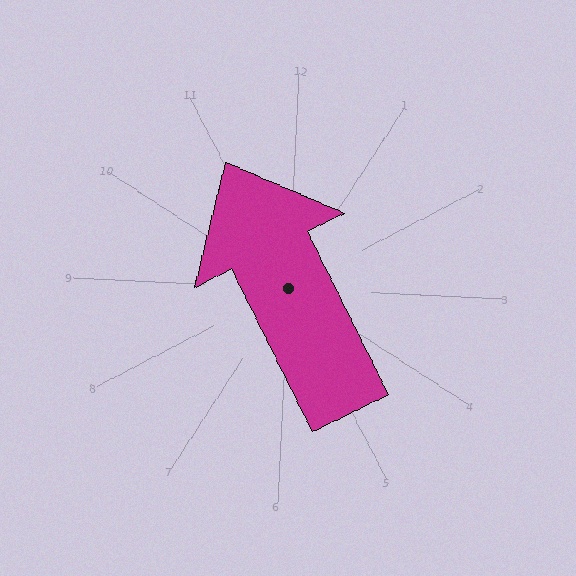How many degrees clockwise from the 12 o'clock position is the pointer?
Approximately 331 degrees.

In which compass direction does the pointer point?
Northwest.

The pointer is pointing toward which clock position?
Roughly 11 o'clock.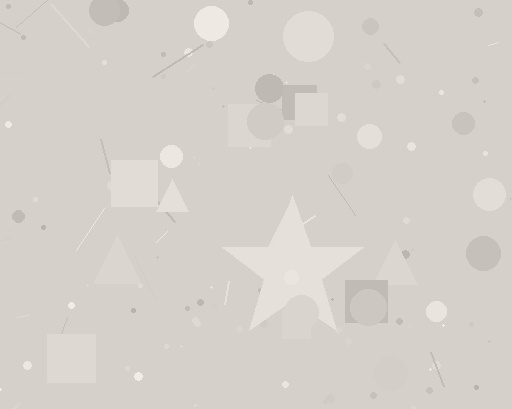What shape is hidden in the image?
A star is hidden in the image.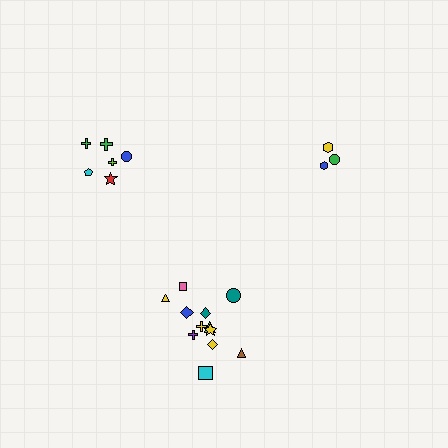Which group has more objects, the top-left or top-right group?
The top-left group.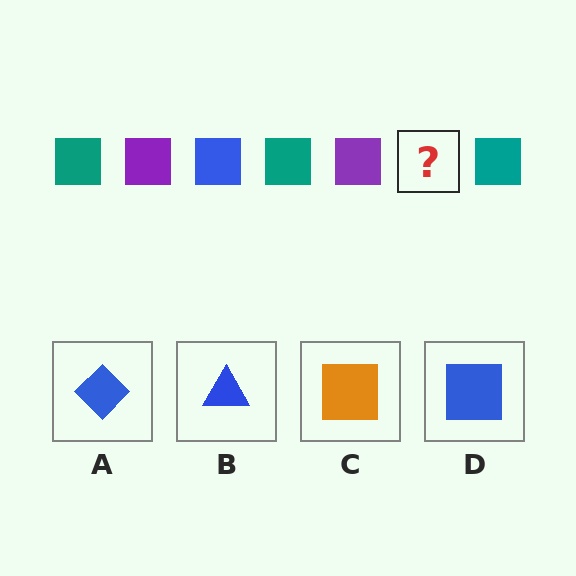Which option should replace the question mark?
Option D.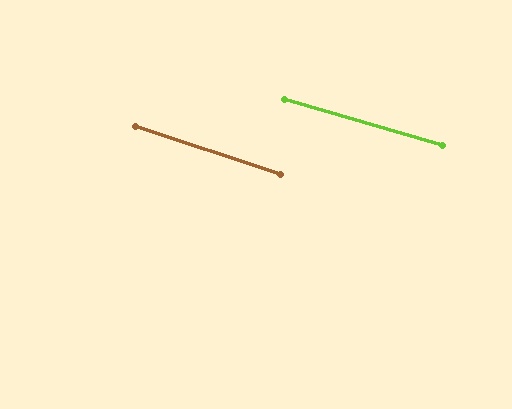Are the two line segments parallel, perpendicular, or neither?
Parallel — their directions differ by only 1.9°.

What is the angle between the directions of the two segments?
Approximately 2 degrees.